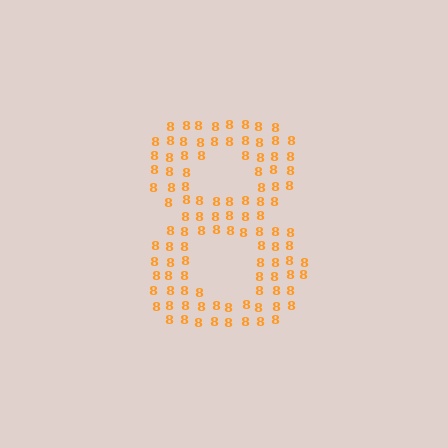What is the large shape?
The large shape is the digit 8.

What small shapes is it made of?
It is made of small digit 8's.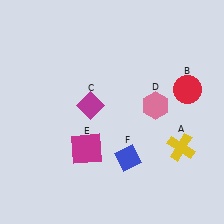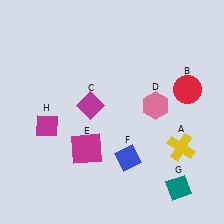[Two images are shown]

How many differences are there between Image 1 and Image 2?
There are 2 differences between the two images.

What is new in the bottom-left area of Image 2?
A magenta diamond (H) was added in the bottom-left area of Image 2.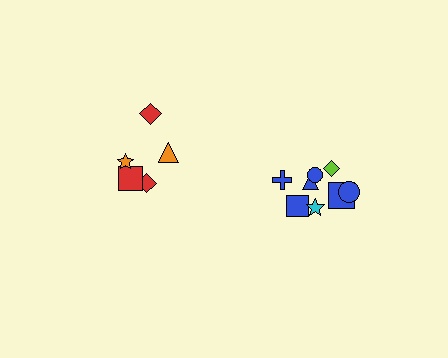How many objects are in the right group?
There are 8 objects.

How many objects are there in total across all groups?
There are 13 objects.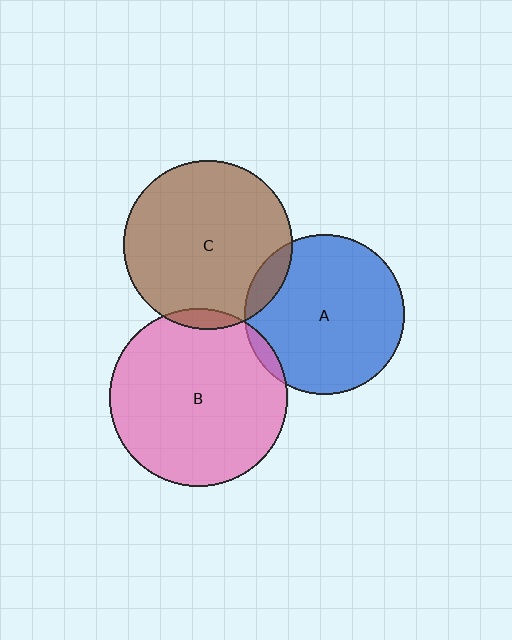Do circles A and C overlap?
Yes.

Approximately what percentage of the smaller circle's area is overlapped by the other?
Approximately 10%.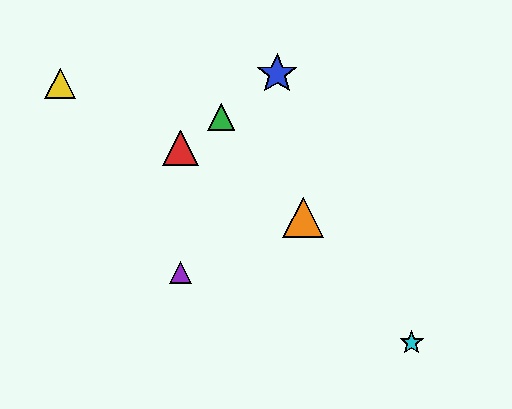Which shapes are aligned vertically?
The red triangle, the purple triangle are aligned vertically.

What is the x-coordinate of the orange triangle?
The orange triangle is at x≈303.